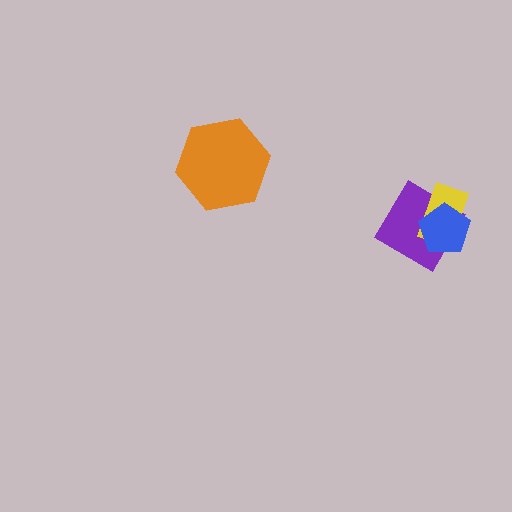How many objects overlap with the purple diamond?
2 objects overlap with the purple diamond.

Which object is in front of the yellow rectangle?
The blue pentagon is in front of the yellow rectangle.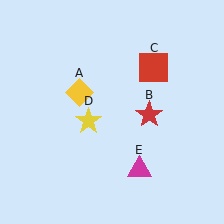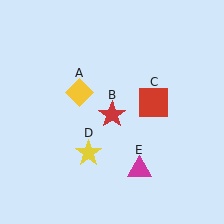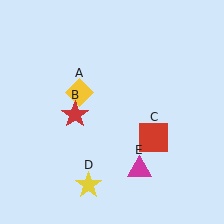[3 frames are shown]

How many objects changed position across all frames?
3 objects changed position: red star (object B), red square (object C), yellow star (object D).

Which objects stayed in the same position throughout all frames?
Yellow diamond (object A) and magenta triangle (object E) remained stationary.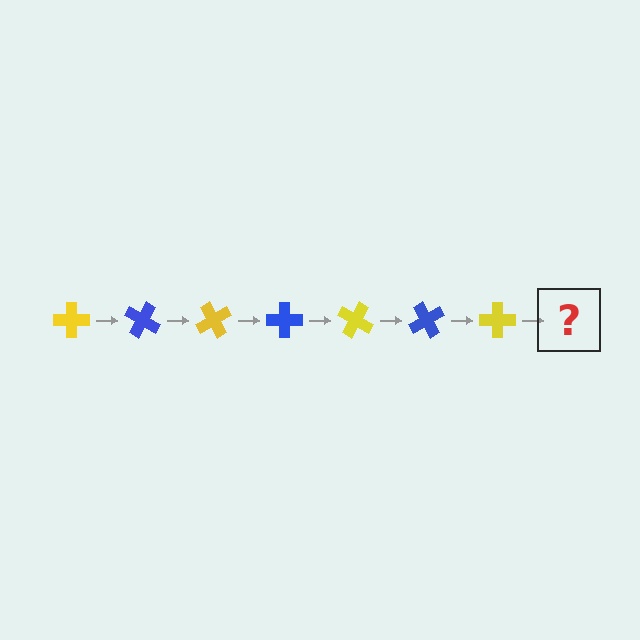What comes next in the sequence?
The next element should be a blue cross, rotated 210 degrees from the start.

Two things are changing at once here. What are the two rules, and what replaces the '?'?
The two rules are that it rotates 30 degrees each step and the color cycles through yellow and blue. The '?' should be a blue cross, rotated 210 degrees from the start.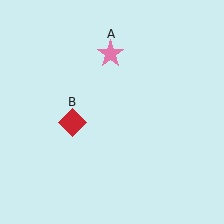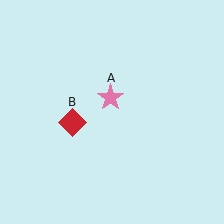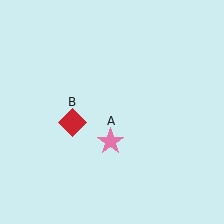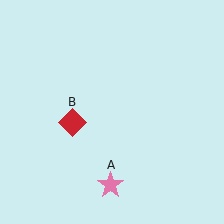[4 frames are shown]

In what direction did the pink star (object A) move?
The pink star (object A) moved down.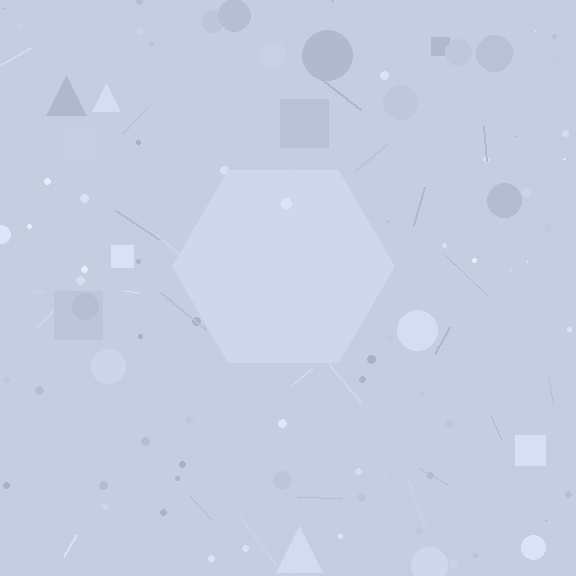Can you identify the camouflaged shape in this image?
The camouflaged shape is a hexagon.